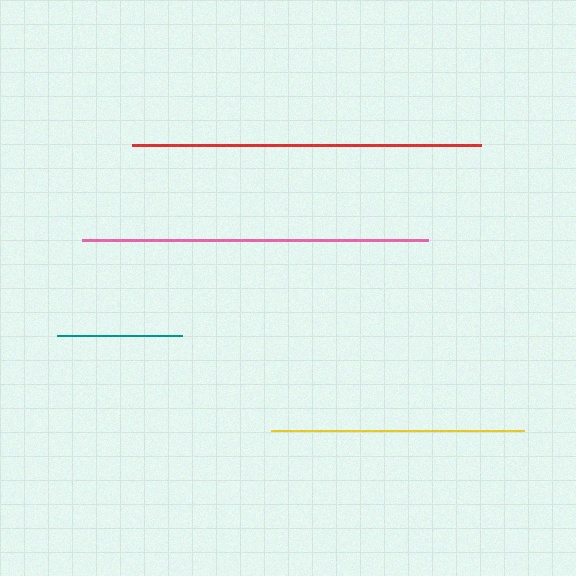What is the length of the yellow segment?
The yellow segment is approximately 253 pixels long.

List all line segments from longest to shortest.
From longest to shortest: red, pink, yellow, teal.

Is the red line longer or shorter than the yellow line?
The red line is longer than the yellow line.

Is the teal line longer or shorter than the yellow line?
The yellow line is longer than the teal line.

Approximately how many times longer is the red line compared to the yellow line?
The red line is approximately 1.4 times the length of the yellow line.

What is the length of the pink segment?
The pink segment is approximately 346 pixels long.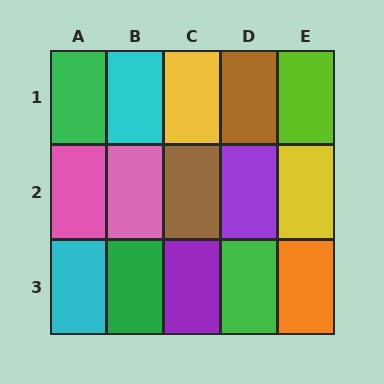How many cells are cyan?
2 cells are cyan.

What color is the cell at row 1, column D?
Brown.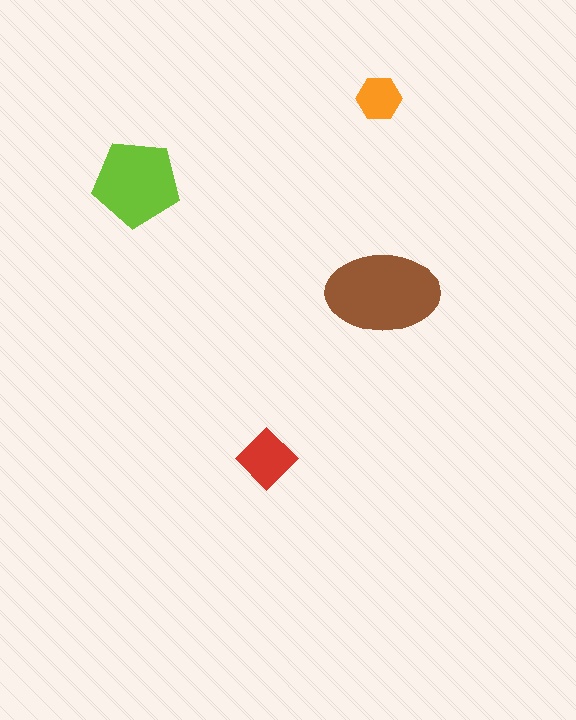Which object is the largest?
The brown ellipse.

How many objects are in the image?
There are 4 objects in the image.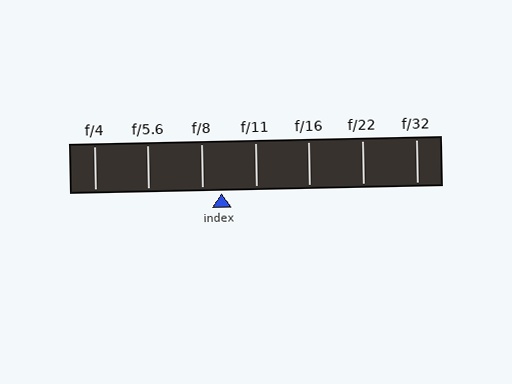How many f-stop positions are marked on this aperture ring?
There are 7 f-stop positions marked.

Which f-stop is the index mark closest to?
The index mark is closest to f/8.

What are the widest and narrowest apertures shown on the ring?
The widest aperture shown is f/4 and the narrowest is f/32.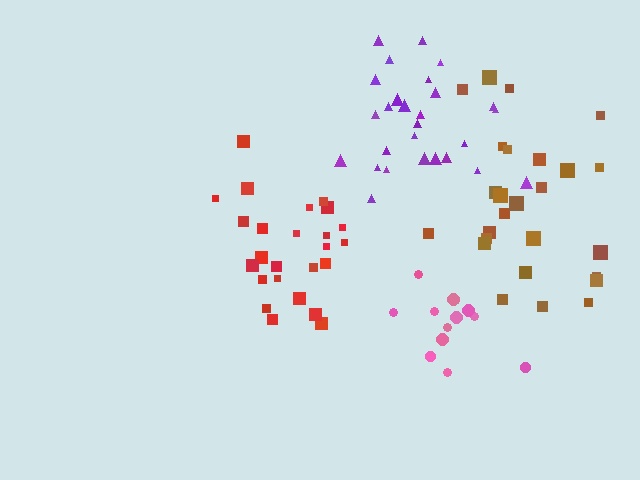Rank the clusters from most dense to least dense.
pink, purple, red, brown.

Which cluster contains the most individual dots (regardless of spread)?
Purple (29).